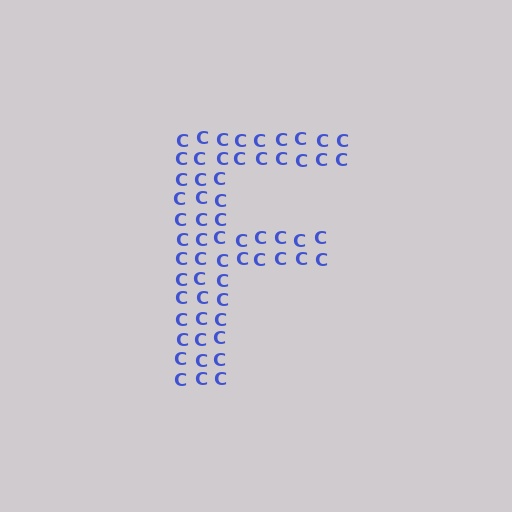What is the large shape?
The large shape is the letter F.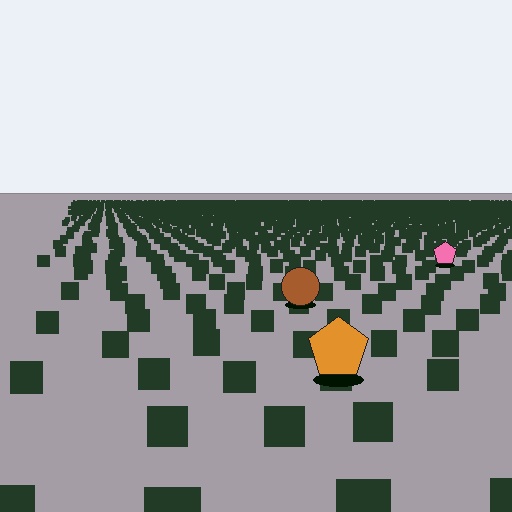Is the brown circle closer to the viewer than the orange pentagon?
No. The orange pentagon is closer — you can tell from the texture gradient: the ground texture is coarser near it.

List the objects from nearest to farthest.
From nearest to farthest: the orange pentagon, the brown circle, the pink pentagon.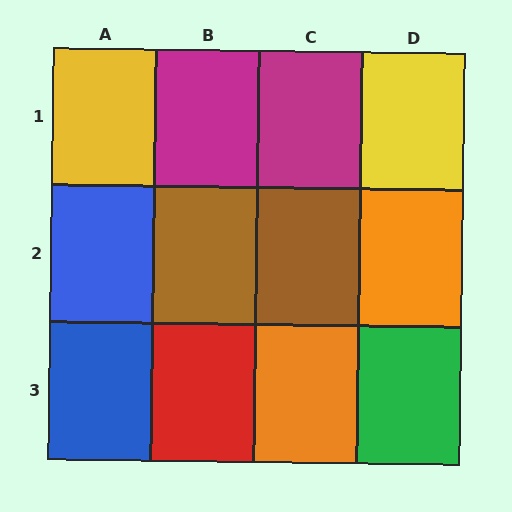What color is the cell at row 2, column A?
Blue.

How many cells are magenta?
2 cells are magenta.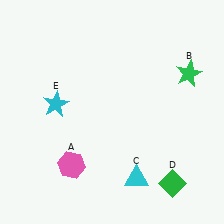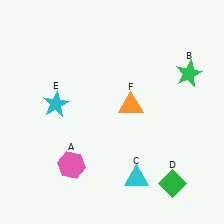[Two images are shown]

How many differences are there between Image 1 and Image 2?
There is 1 difference between the two images.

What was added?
An orange triangle (F) was added in Image 2.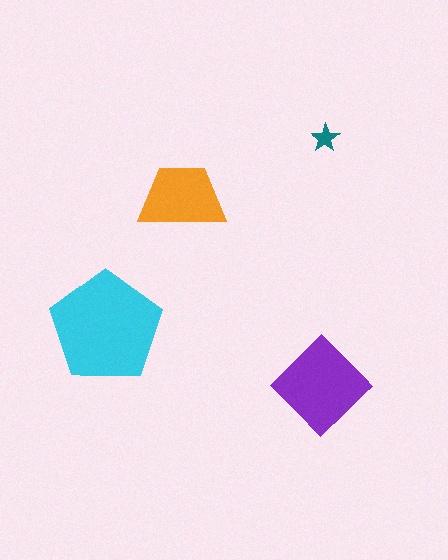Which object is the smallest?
The teal star.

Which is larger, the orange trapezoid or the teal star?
The orange trapezoid.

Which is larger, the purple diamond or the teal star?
The purple diamond.